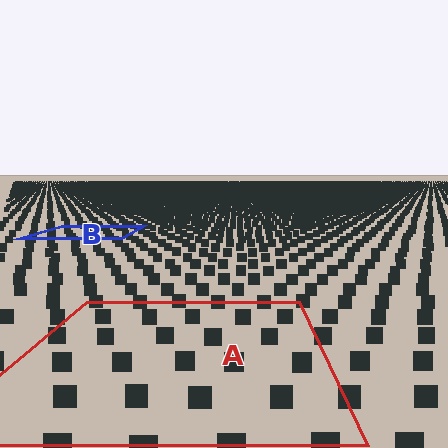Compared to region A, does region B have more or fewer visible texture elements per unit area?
Region B has more texture elements per unit area — they are packed more densely because it is farther away.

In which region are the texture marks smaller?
The texture marks are smaller in region B, because it is farther away.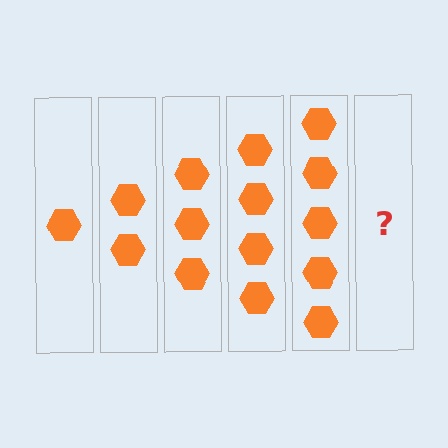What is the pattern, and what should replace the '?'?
The pattern is that each step adds one more hexagon. The '?' should be 6 hexagons.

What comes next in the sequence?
The next element should be 6 hexagons.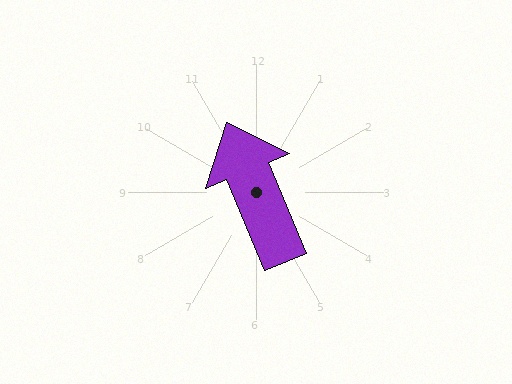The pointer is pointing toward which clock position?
Roughly 11 o'clock.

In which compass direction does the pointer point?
Northwest.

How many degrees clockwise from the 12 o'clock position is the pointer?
Approximately 337 degrees.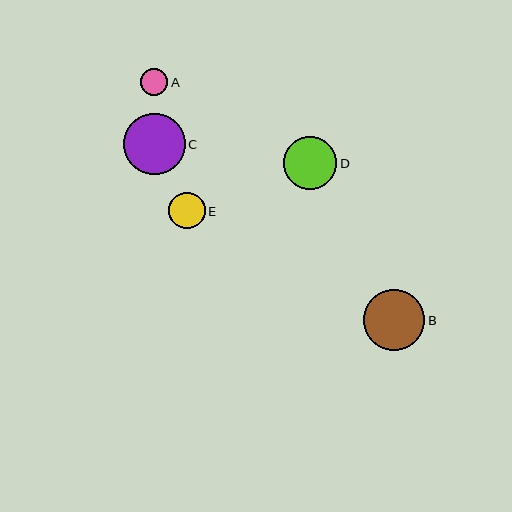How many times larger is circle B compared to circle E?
Circle B is approximately 1.7 times the size of circle E.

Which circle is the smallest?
Circle A is the smallest with a size of approximately 27 pixels.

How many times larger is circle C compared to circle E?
Circle C is approximately 1.7 times the size of circle E.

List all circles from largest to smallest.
From largest to smallest: C, B, D, E, A.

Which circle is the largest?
Circle C is the largest with a size of approximately 62 pixels.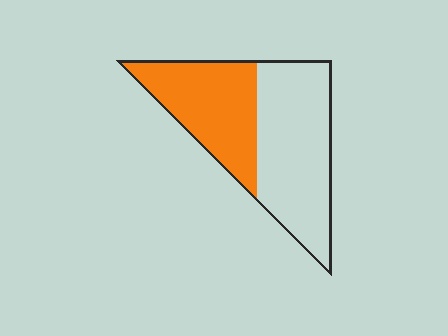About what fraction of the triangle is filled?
About two fifths (2/5).